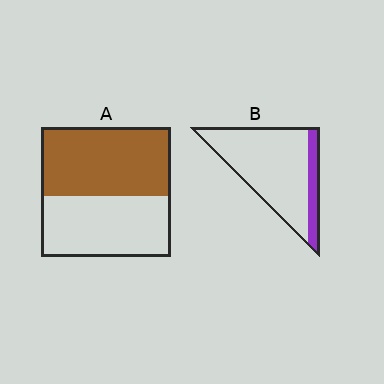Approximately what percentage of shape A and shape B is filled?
A is approximately 55% and B is approximately 20%.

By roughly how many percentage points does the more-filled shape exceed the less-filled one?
By roughly 35 percentage points (A over B).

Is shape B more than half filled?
No.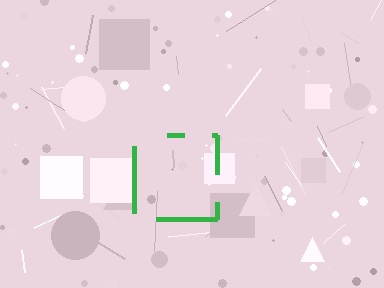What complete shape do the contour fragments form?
The contour fragments form a square.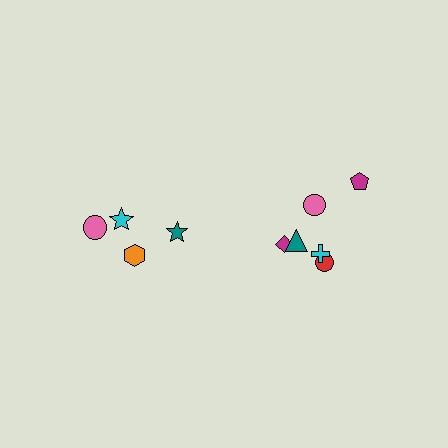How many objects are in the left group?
There are 4 objects.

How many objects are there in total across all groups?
There are 10 objects.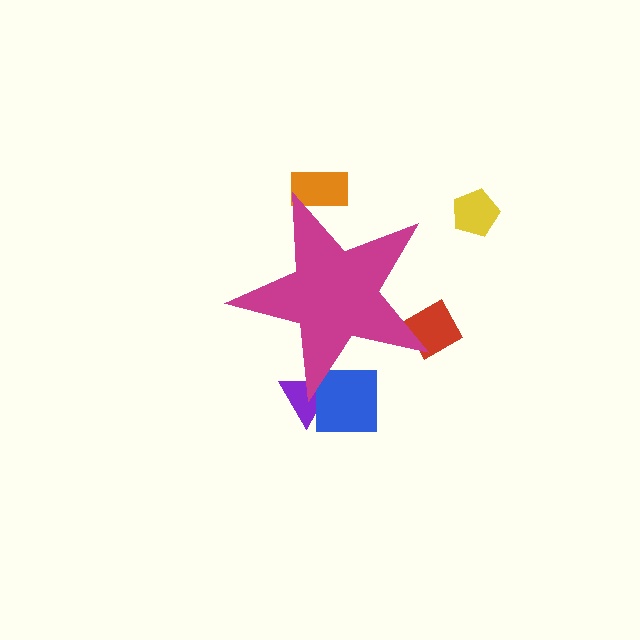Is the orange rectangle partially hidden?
Yes, the orange rectangle is partially hidden behind the magenta star.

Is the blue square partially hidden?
Yes, the blue square is partially hidden behind the magenta star.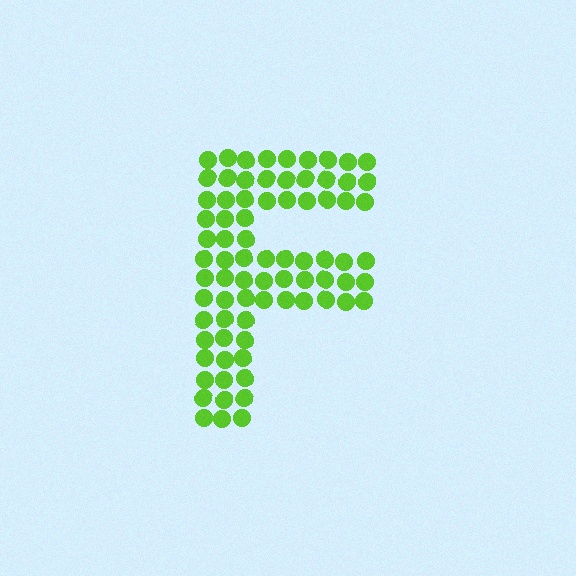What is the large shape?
The large shape is the letter F.